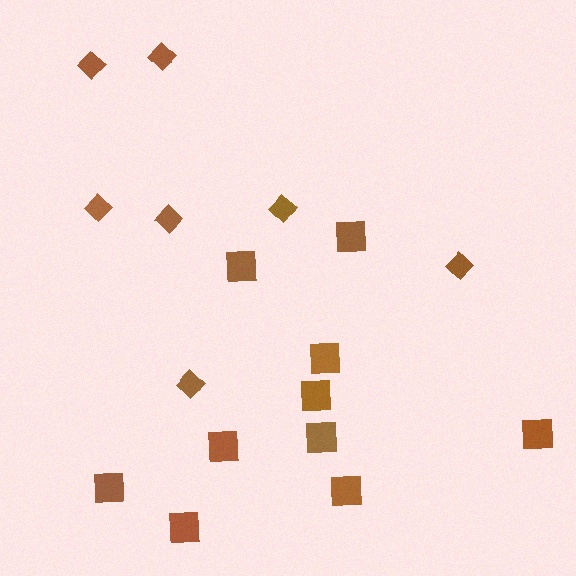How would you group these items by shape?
There are 2 groups: one group of squares (10) and one group of diamonds (7).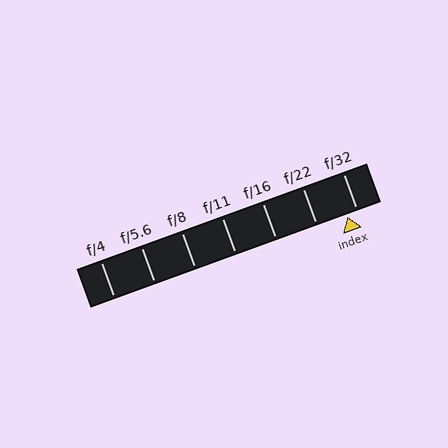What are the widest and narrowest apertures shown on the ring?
The widest aperture shown is f/4 and the narrowest is f/32.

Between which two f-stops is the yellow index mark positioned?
The index mark is between f/22 and f/32.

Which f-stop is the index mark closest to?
The index mark is closest to f/32.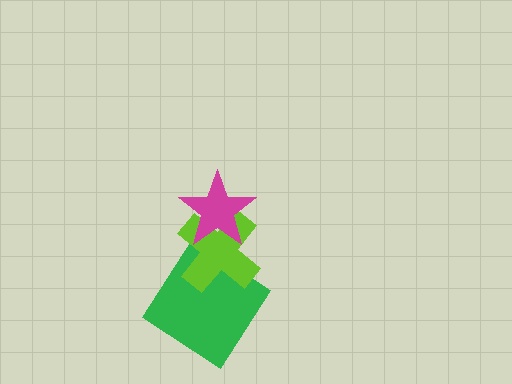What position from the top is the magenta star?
The magenta star is 1st from the top.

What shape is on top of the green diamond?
The lime cross is on top of the green diamond.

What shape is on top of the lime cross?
The magenta star is on top of the lime cross.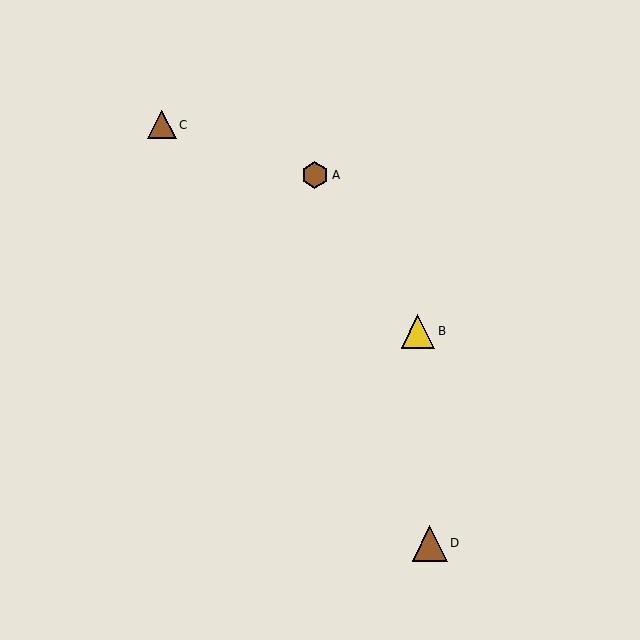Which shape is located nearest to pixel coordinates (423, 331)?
The yellow triangle (labeled B) at (418, 331) is nearest to that location.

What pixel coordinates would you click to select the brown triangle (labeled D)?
Click at (430, 543) to select the brown triangle D.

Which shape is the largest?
The brown triangle (labeled D) is the largest.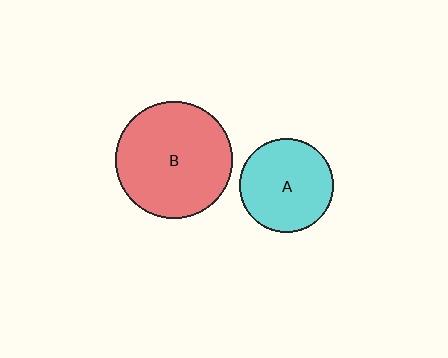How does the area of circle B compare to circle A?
Approximately 1.5 times.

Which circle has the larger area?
Circle B (red).